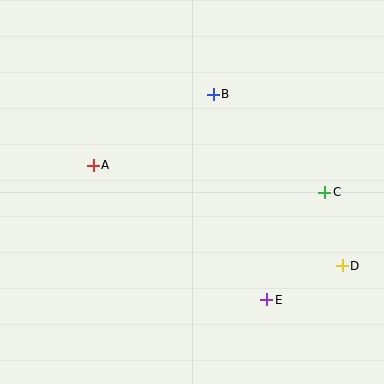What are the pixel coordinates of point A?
Point A is at (93, 165).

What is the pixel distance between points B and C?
The distance between B and C is 148 pixels.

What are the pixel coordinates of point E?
Point E is at (267, 300).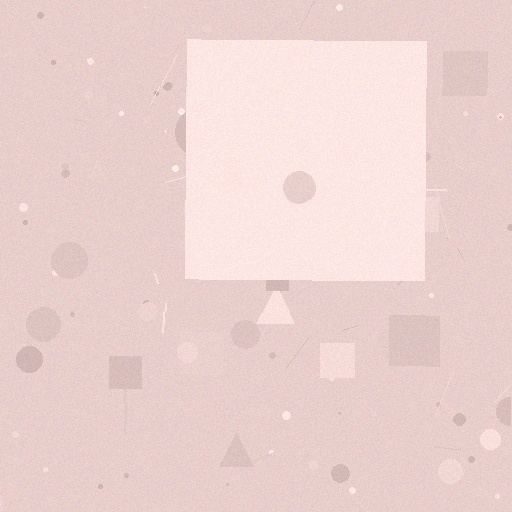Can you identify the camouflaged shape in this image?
The camouflaged shape is a square.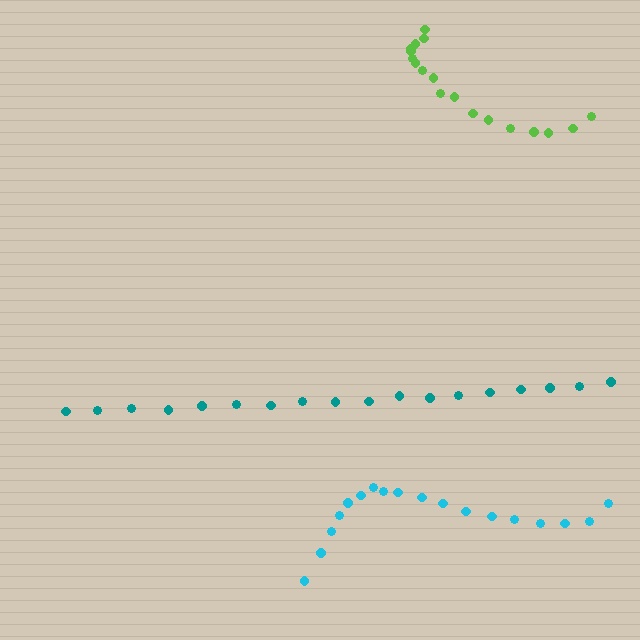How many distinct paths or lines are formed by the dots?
There are 3 distinct paths.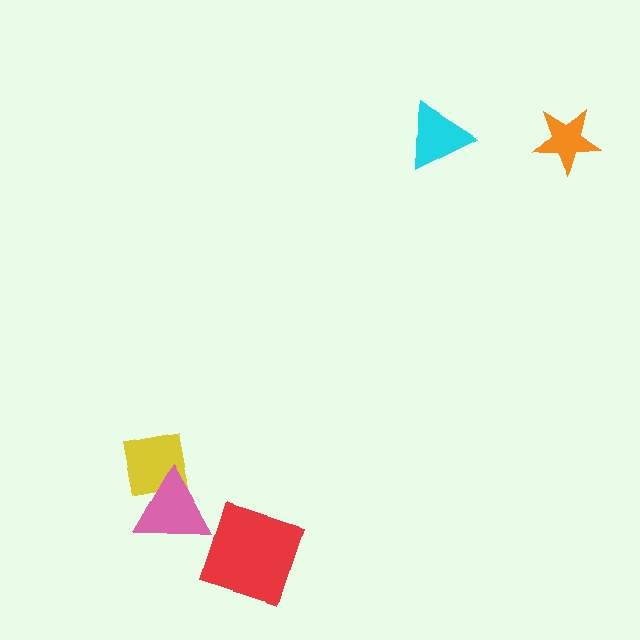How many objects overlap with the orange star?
0 objects overlap with the orange star.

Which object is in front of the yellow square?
The pink triangle is in front of the yellow square.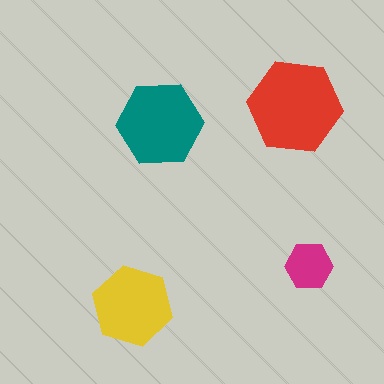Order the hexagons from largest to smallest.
the red one, the teal one, the yellow one, the magenta one.